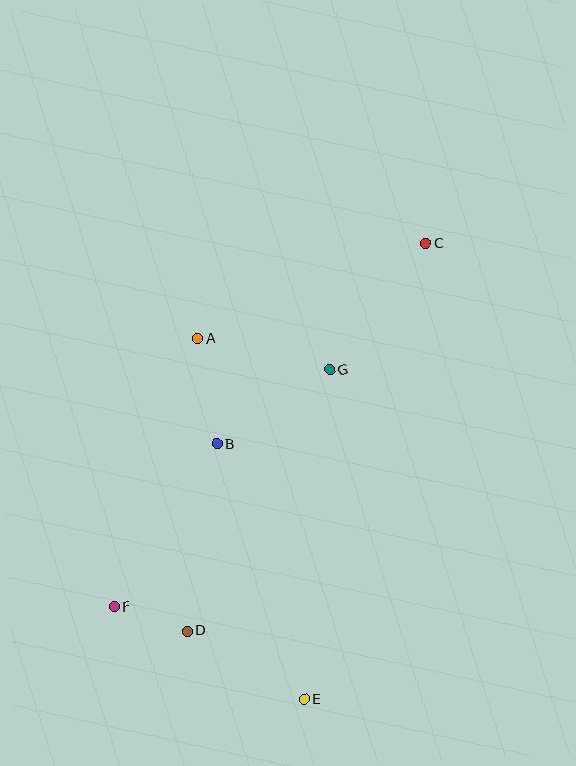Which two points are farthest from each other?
Points C and F are farthest from each other.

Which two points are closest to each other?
Points D and F are closest to each other.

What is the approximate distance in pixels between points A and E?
The distance between A and E is approximately 376 pixels.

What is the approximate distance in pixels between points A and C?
The distance between A and C is approximately 247 pixels.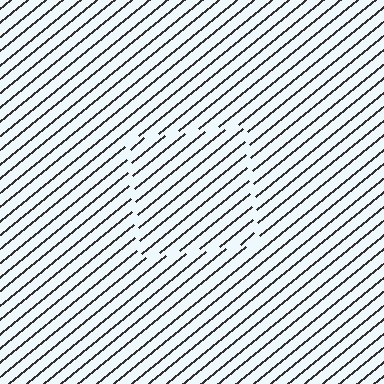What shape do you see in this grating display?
An illusory square. The interior of the shape contains the same grating, shifted by half a period — the contour is defined by the phase discontinuity where line-ends from the inner and outer gratings abut.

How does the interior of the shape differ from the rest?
The interior of the shape contains the same grating, shifted by half a period — the contour is defined by the phase discontinuity where line-ends from the inner and outer gratings abut.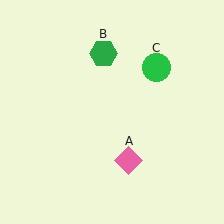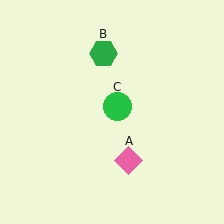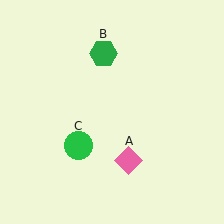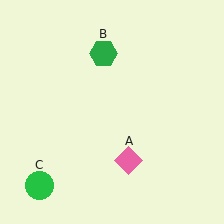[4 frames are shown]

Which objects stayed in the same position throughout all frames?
Pink diamond (object A) and green hexagon (object B) remained stationary.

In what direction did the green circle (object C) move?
The green circle (object C) moved down and to the left.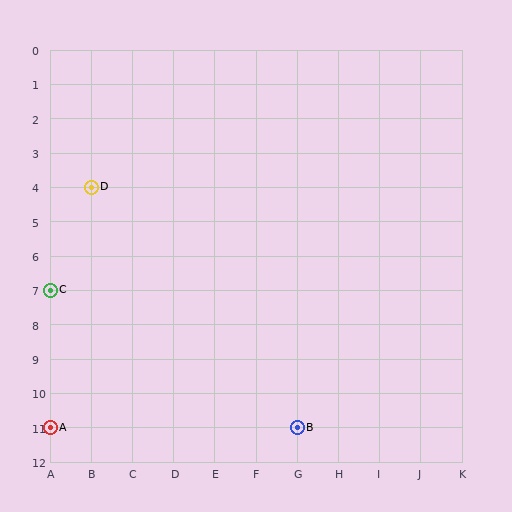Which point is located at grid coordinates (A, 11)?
Point A is at (A, 11).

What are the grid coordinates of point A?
Point A is at grid coordinates (A, 11).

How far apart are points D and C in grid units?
Points D and C are 1 column and 3 rows apart (about 3.2 grid units diagonally).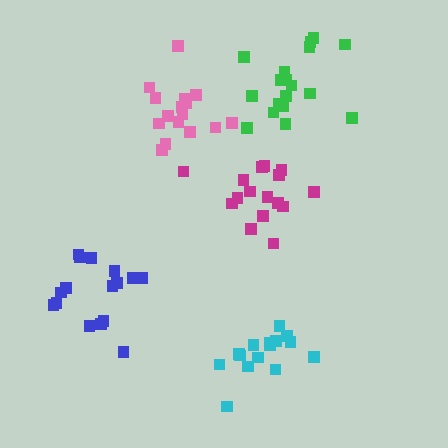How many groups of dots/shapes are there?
There are 5 groups.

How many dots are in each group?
Group 1: 16 dots, Group 2: 16 dots, Group 3: 15 dots, Group 4: 16 dots, Group 5: 18 dots (81 total).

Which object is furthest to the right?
The green cluster is rightmost.